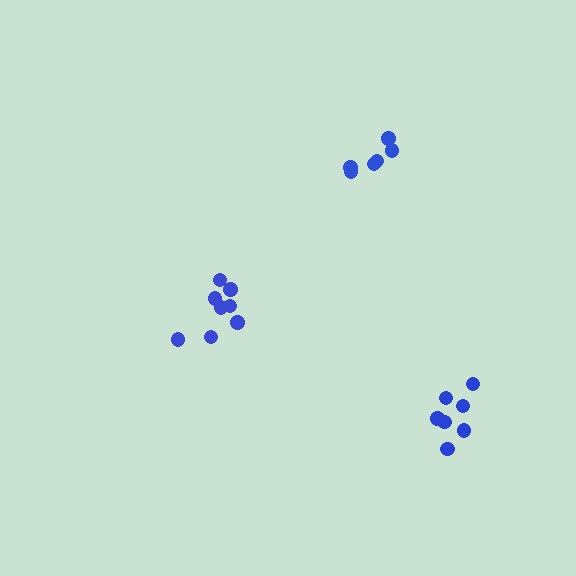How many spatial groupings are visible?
There are 3 spatial groupings.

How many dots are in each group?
Group 1: 6 dots, Group 2: 8 dots, Group 3: 7 dots (21 total).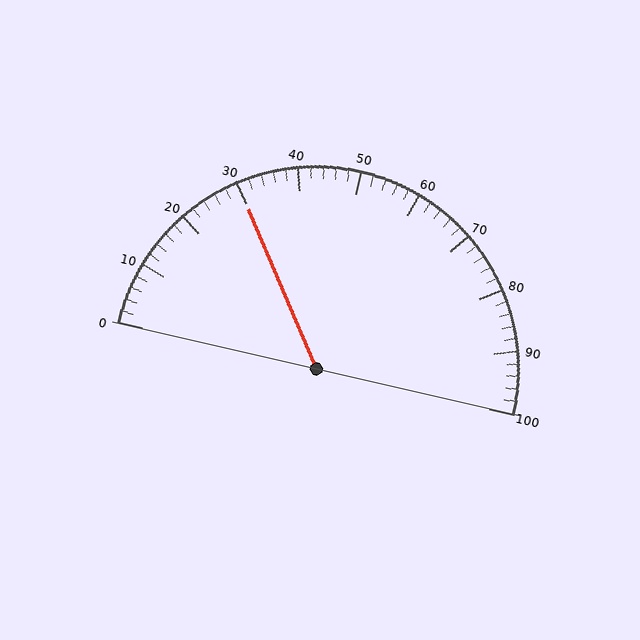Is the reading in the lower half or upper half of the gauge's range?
The reading is in the lower half of the range (0 to 100).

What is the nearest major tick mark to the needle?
The nearest major tick mark is 30.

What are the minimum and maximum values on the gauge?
The gauge ranges from 0 to 100.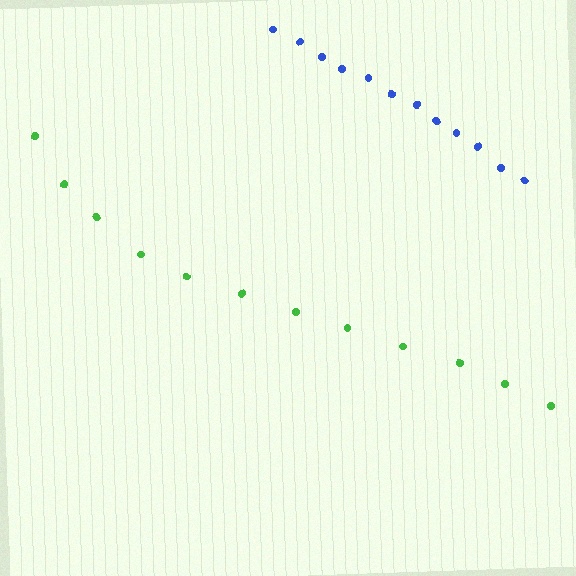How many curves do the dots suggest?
There are 2 distinct paths.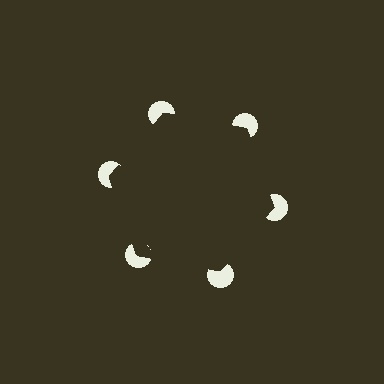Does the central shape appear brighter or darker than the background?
It typically appears slightly darker than the background, even though no actual brightness change is drawn.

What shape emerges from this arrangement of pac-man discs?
An illusory hexagon — its edges are inferred from the aligned wedge cuts in the pac-man discs, not physically drawn.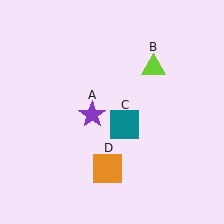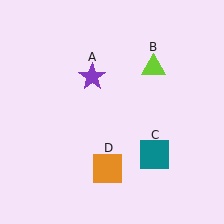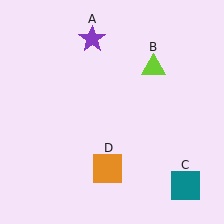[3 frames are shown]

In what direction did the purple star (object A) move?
The purple star (object A) moved up.